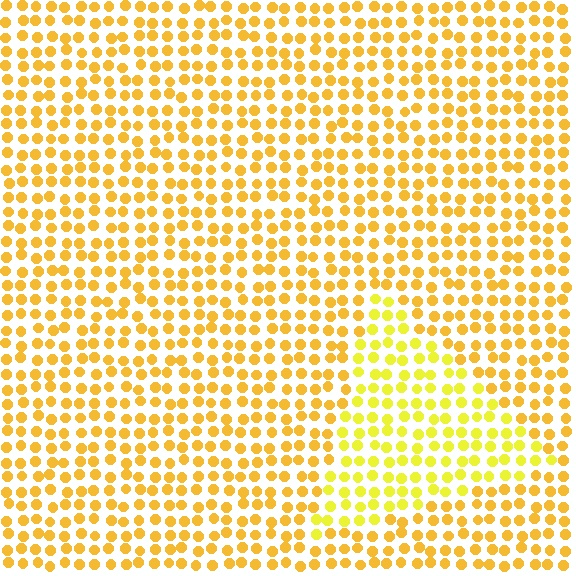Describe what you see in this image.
The image is filled with small yellow elements in a uniform arrangement. A triangle-shaped region is visible where the elements are tinted to a slightly different hue, forming a subtle color boundary.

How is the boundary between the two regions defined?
The boundary is defined purely by a slight shift in hue (about 21 degrees). Spacing, size, and orientation are identical on both sides.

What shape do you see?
I see a triangle.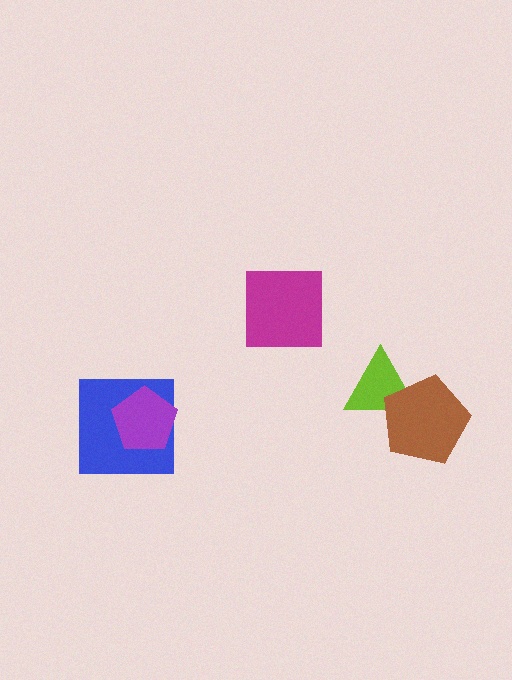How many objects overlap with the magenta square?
0 objects overlap with the magenta square.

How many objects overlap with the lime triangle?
1 object overlaps with the lime triangle.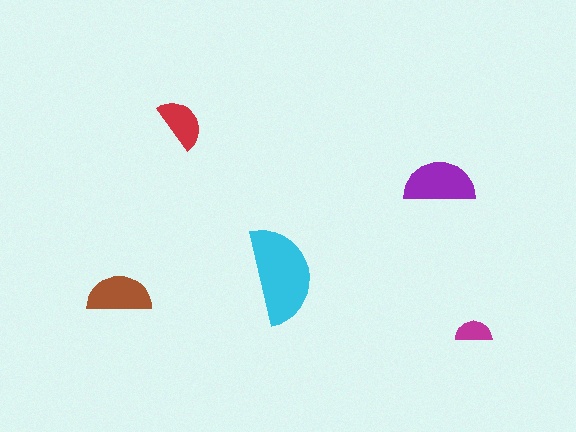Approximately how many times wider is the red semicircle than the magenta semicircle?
About 1.5 times wider.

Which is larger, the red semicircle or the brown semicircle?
The brown one.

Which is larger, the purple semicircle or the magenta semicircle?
The purple one.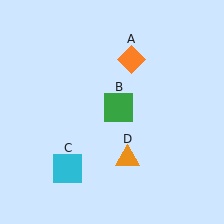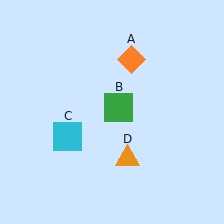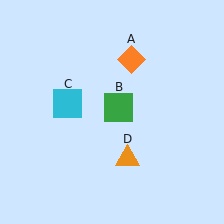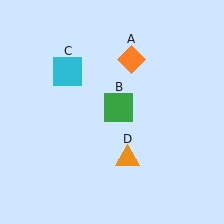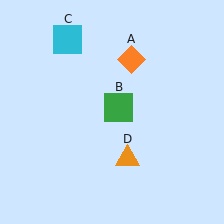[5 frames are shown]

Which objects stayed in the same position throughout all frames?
Orange diamond (object A) and green square (object B) and orange triangle (object D) remained stationary.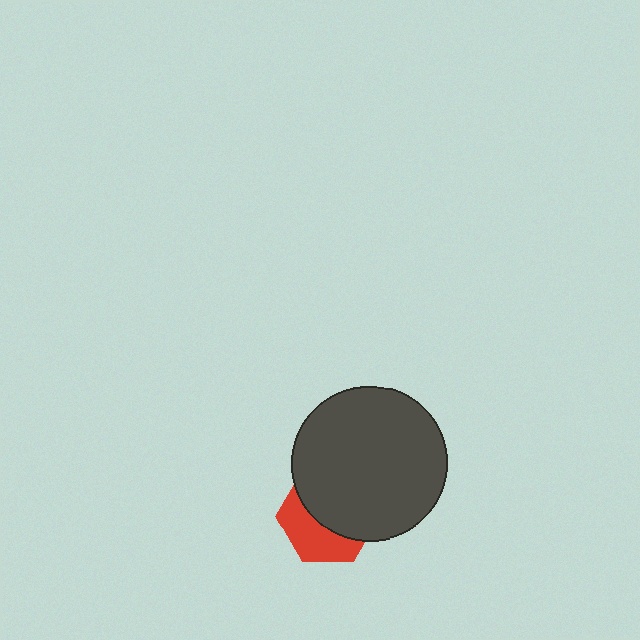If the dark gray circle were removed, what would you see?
You would see the complete red hexagon.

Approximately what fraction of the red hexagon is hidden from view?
Roughly 57% of the red hexagon is hidden behind the dark gray circle.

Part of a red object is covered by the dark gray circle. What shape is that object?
It is a hexagon.